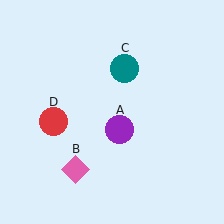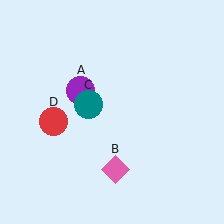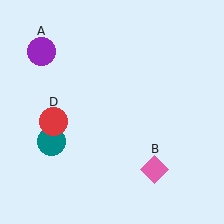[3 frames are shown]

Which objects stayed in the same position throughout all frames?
Red circle (object D) remained stationary.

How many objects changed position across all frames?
3 objects changed position: purple circle (object A), pink diamond (object B), teal circle (object C).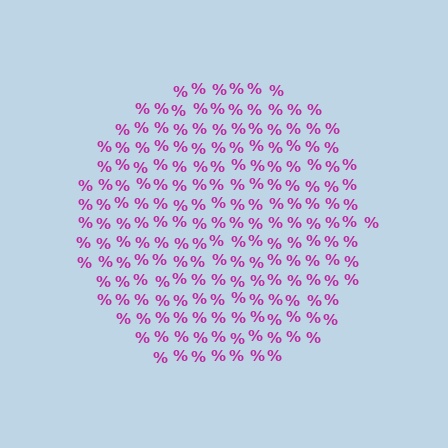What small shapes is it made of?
It is made of small percent signs.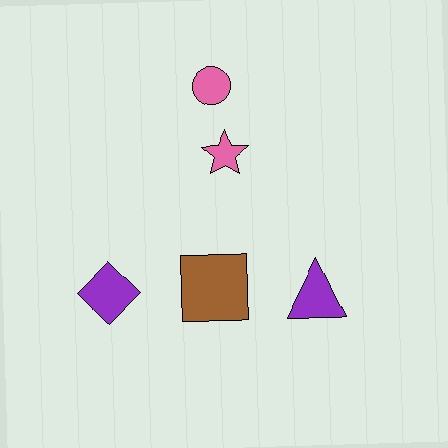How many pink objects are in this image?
There are 2 pink objects.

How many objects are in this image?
There are 5 objects.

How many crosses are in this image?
There are no crosses.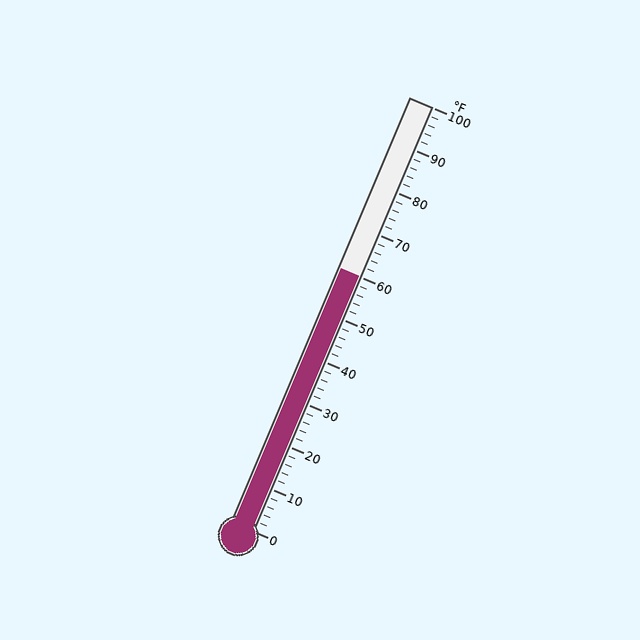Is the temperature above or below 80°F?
The temperature is below 80°F.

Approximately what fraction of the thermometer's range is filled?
The thermometer is filled to approximately 60% of its range.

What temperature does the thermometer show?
The thermometer shows approximately 60°F.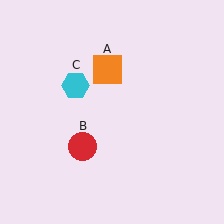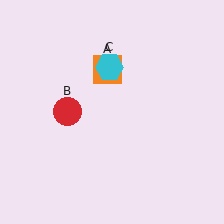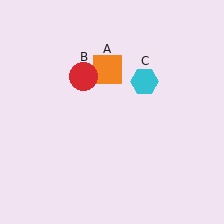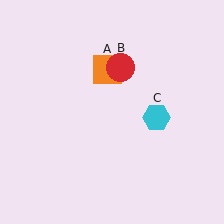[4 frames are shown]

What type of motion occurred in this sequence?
The red circle (object B), cyan hexagon (object C) rotated clockwise around the center of the scene.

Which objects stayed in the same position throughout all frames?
Orange square (object A) remained stationary.